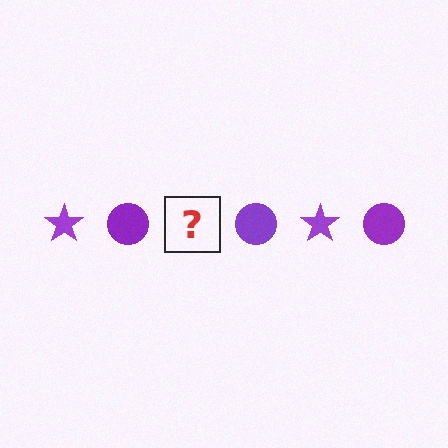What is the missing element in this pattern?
The missing element is a purple star.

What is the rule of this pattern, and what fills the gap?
The rule is that the pattern cycles through star, circle shapes in purple. The gap should be filled with a purple star.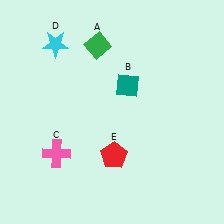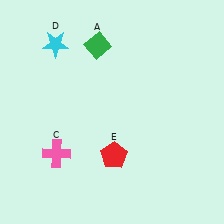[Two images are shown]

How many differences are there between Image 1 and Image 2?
There is 1 difference between the two images.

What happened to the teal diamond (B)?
The teal diamond (B) was removed in Image 2. It was in the top-right area of Image 1.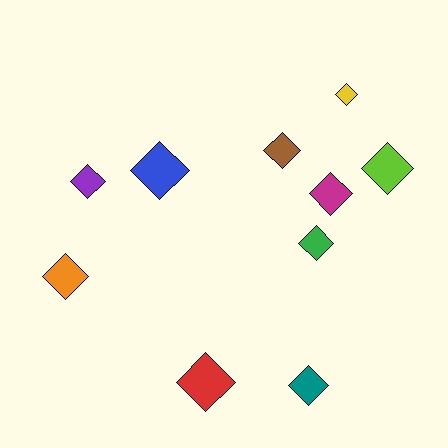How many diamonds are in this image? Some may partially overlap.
There are 10 diamonds.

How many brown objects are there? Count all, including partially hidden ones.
There is 1 brown object.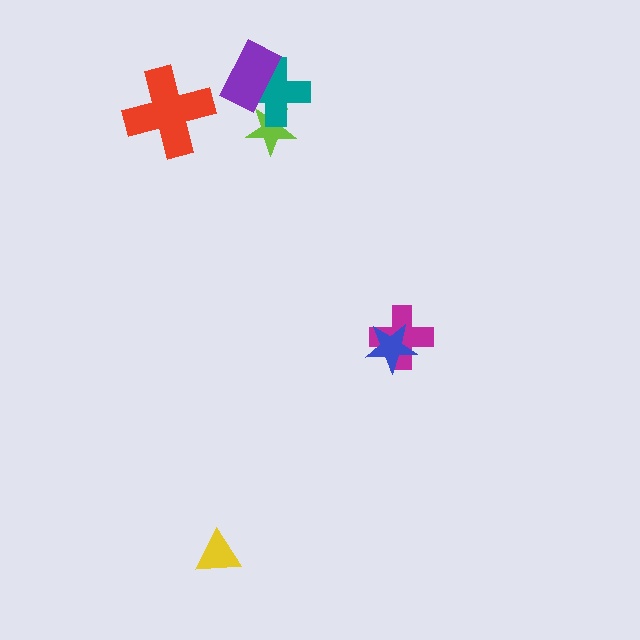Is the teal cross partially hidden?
Yes, it is partially covered by another shape.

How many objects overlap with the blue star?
1 object overlaps with the blue star.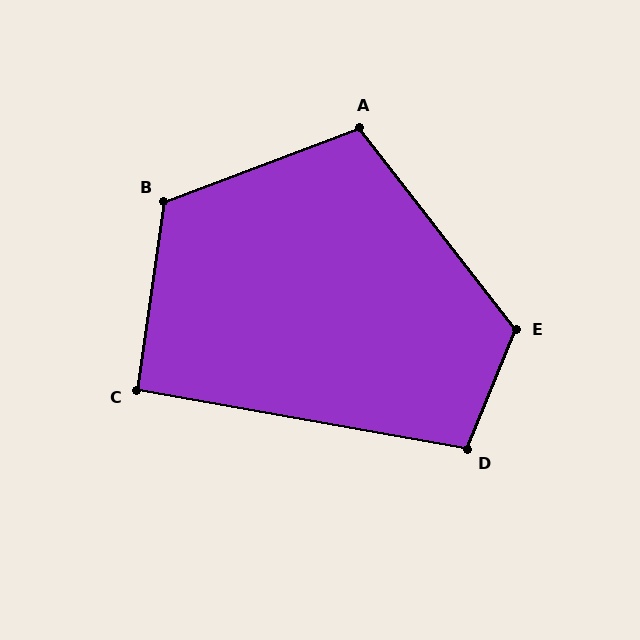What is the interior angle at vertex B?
Approximately 119 degrees (obtuse).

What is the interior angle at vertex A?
Approximately 107 degrees (obtuse).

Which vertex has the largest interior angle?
E, at approximately 120 degrees.